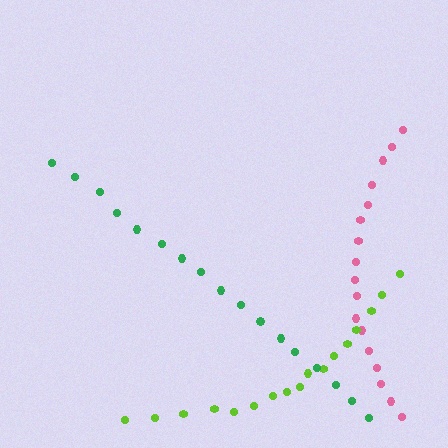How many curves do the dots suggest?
There are 3 distinct paths.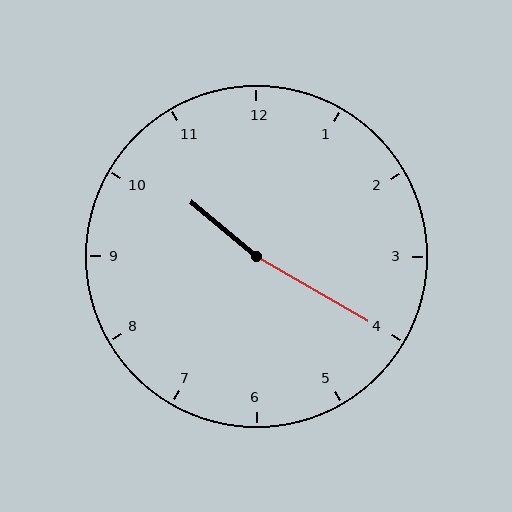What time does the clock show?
10:20.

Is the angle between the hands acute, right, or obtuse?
It is obtuse.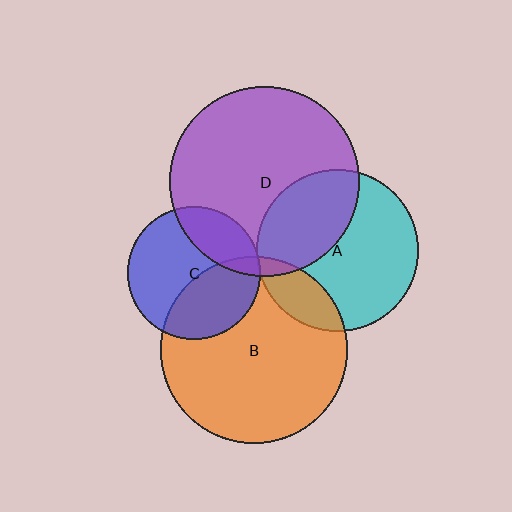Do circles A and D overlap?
Yes.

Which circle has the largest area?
Circle D (purple).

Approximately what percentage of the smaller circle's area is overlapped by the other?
Approximately 35%.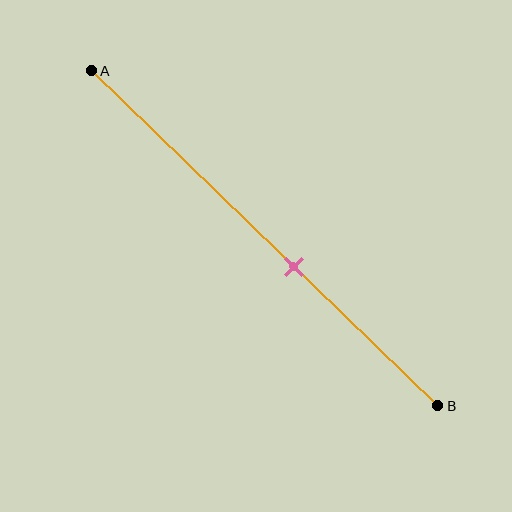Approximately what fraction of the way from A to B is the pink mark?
The pink mark is approximately 60% of the way from A to B.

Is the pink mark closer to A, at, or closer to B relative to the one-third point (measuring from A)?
The pink mark is closer to point B than the one-third point of segment AB.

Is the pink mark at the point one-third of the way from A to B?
No, the mark is at about 60% from A, not at the 33% one-third point.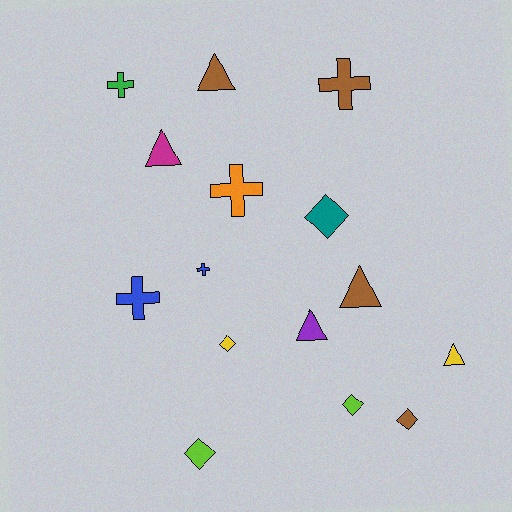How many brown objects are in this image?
There are 4 brown objects.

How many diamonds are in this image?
There are 5 diamonds.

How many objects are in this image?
There are 15 objects.